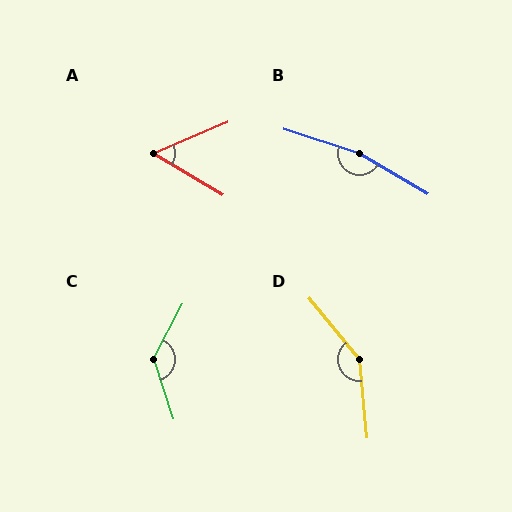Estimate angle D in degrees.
Approximately 146 degrees.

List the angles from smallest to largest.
A (54°), C (134°), D (146°), B (168°).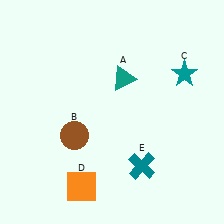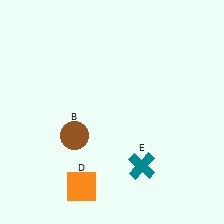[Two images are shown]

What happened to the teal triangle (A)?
The teal triangle (A) was removed in Image 2. It was in the top-right area of Image 1.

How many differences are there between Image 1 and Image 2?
There are 2 differences between the two images.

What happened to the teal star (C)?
The teal star (C) was removed in Image 2. It was in the top-right area of Image 1.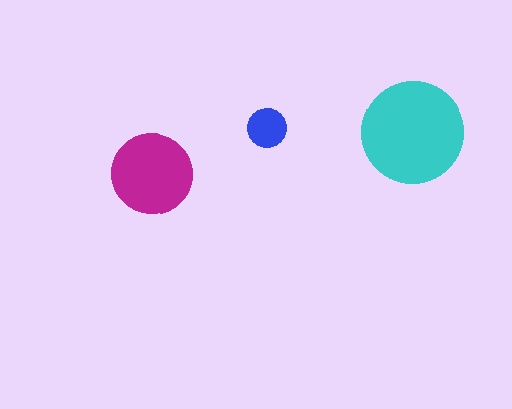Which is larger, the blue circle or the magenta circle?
The magenta one.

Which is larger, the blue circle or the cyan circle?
The cyan one.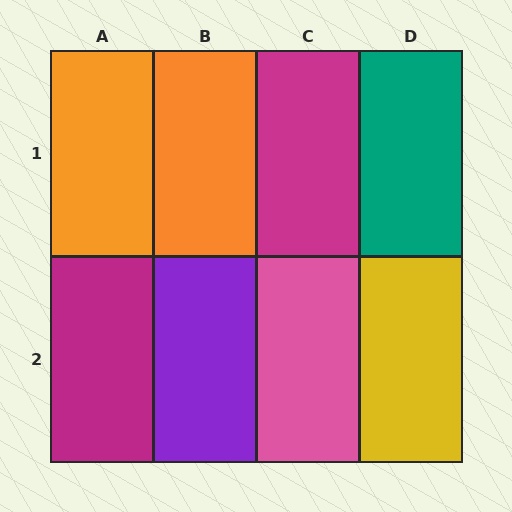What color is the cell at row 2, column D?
Yellow.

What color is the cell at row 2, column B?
Purple.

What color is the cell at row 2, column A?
Magenta.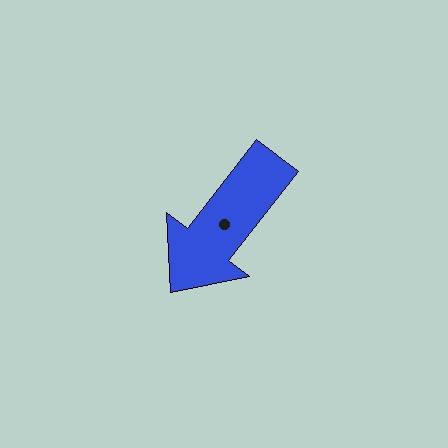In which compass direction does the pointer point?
Southwest.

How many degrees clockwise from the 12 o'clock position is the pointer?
Approximately 218 degrees.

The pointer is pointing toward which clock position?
Roughly 7 o'clock.